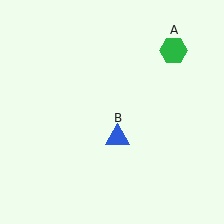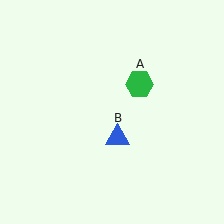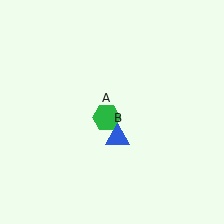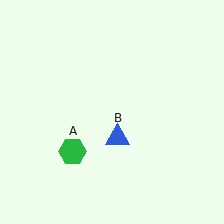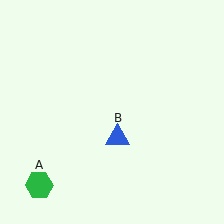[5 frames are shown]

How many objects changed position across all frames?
1 object changed position: green hexagon (object A).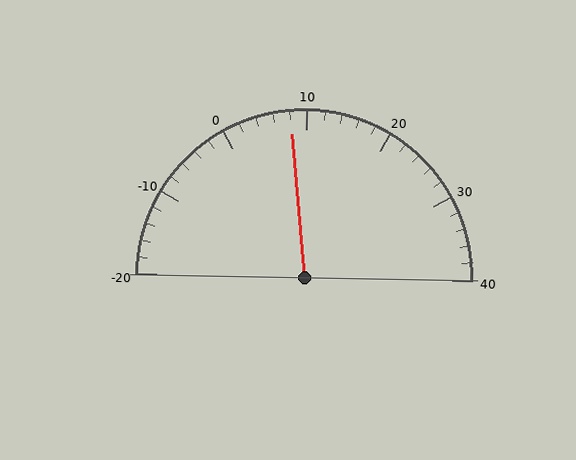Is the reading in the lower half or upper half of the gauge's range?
The reading is in the lower half of the range (-20 to 40).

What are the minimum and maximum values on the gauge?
The gauge ranges from -20 to 40.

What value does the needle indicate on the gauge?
The needle indicates approximately 8.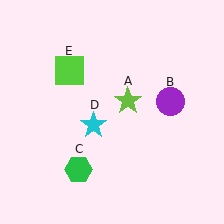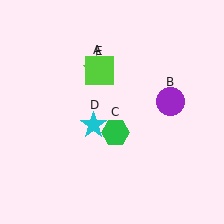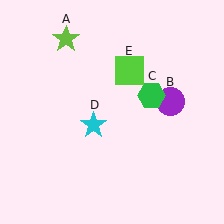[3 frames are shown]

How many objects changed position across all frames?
3 objects changed position: lime star (object A), green hexagon (object C), lime square (object E).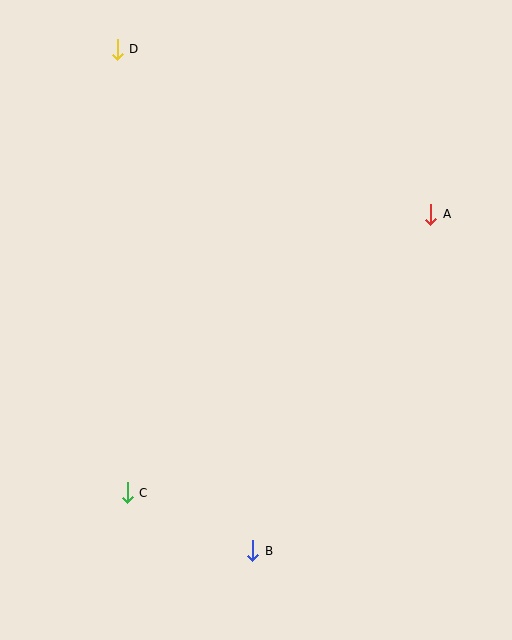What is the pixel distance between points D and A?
The distance between D and A is 354 pixels.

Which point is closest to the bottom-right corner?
Point B is closest to the bottom-right corner.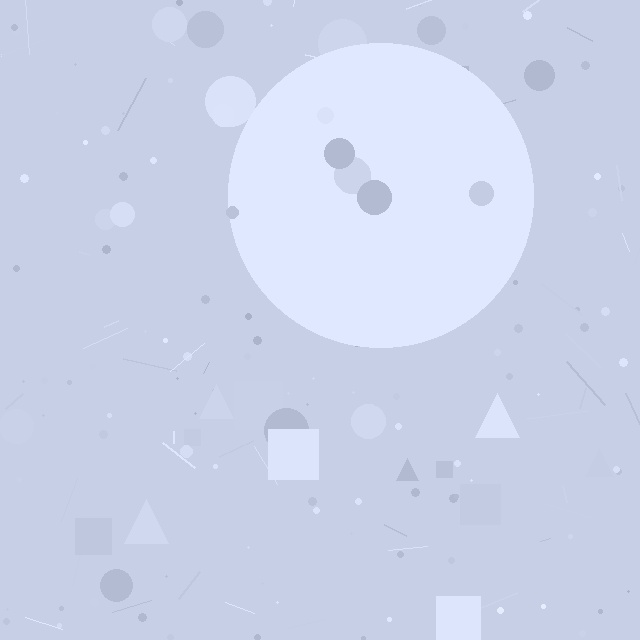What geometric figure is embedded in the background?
A circle is embedded in the background.